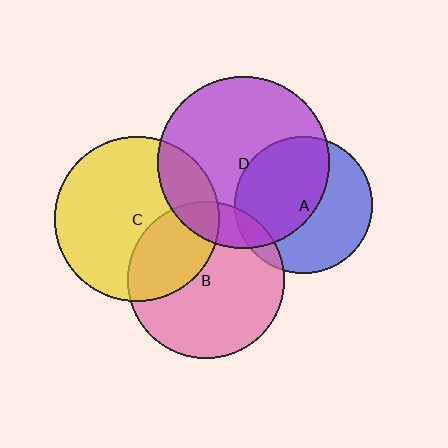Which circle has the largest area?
Circle D (purple).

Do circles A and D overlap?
Yes.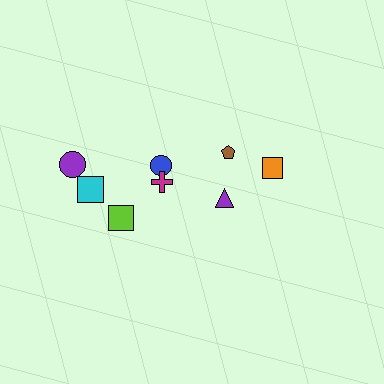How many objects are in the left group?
There are 5 objects.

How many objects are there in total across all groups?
There are 8 objects.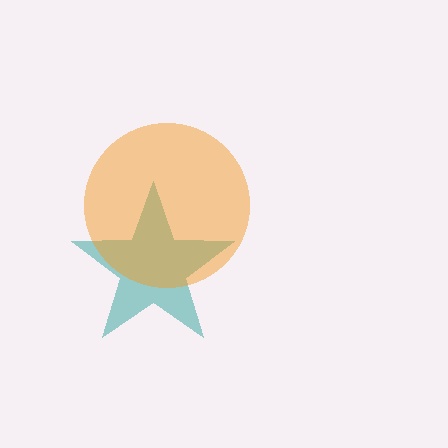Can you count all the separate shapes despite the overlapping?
Yes, there are 2 separate shapes.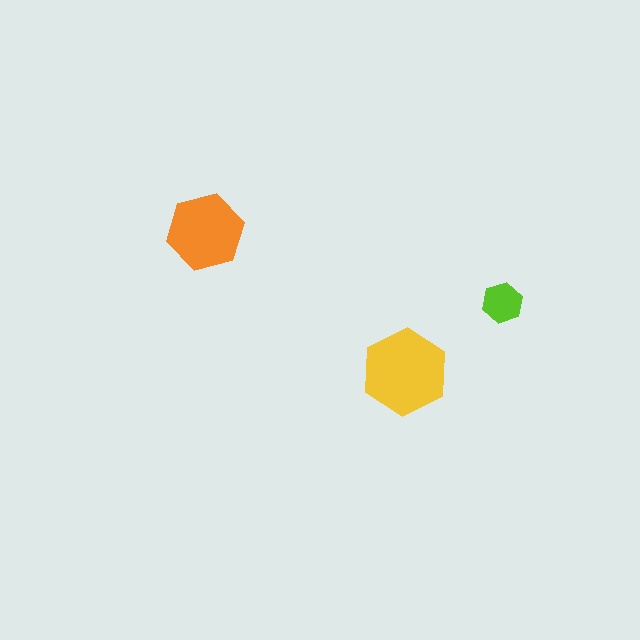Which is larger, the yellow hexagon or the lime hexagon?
The yellow one.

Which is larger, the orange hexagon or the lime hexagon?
The orange one.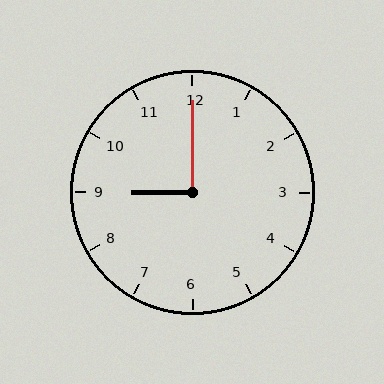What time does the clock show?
9:00.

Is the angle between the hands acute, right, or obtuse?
It is right.